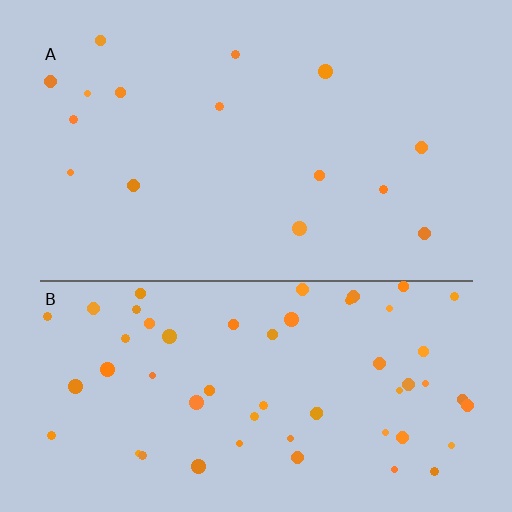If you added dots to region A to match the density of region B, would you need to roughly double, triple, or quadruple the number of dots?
Approximately quadruple.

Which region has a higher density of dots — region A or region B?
B (the bottom).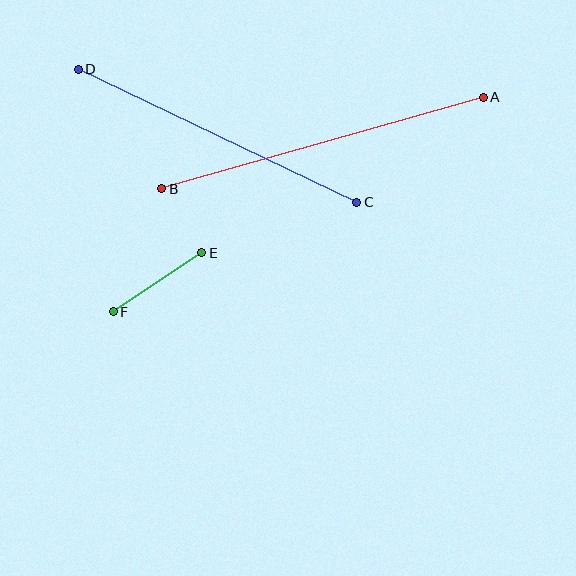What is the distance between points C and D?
The distance is approximately 309 pixels.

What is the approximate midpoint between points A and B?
The midpoint is at approximately (323, 143) pixels.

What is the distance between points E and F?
The distance is approximately 106 pixels.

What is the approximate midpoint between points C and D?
The midpoint is at approximately (218, 136) pixels.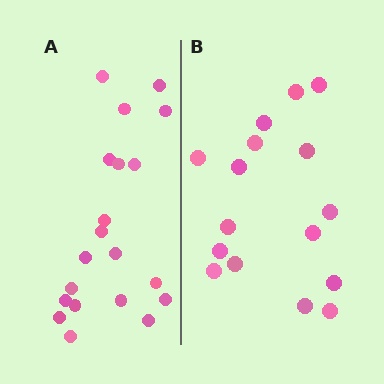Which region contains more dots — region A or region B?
Region A (the left region) has more dots.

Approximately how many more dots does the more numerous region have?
Region A has about 4 more dots than region B.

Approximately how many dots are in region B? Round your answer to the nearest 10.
About 20 dots. (The exact count is 16, which rounds to 20.)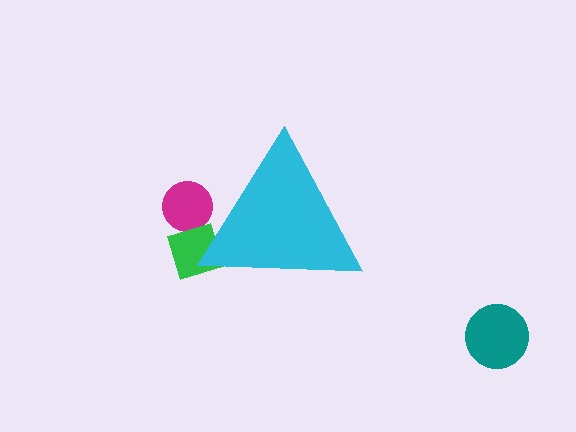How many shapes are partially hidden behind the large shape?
2 shapes are partially hidden.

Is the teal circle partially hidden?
No, the teal circle is fully visible.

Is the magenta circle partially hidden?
Yes, the magenta circle is partially hidden behind the cyan triangle.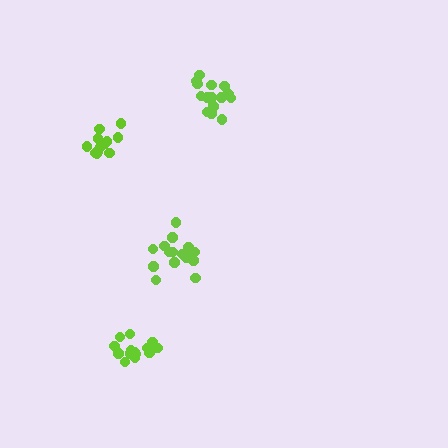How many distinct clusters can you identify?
There are 4 distinct clusters.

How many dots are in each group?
Group 1: 14 dots, Group 2: 18 dots, Group 3: 14 dots, Group 4: 16 dots (62 total).